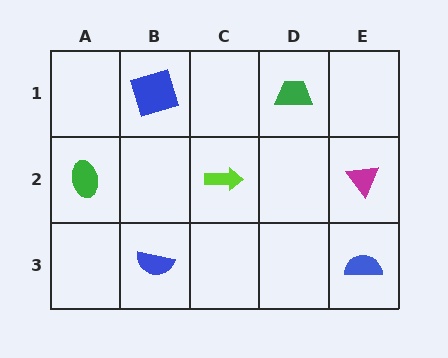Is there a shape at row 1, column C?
No, that cell is empty.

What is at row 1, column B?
A blue square.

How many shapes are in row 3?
2 shapes.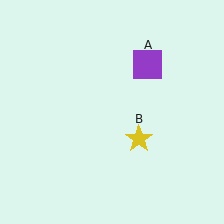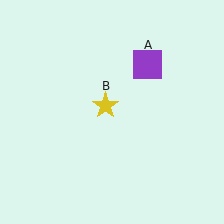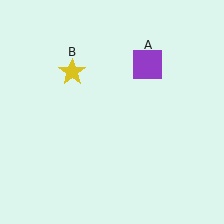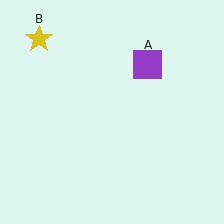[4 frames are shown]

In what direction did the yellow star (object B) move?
The yellow star (object B) moved up and to the left.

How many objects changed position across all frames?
1 object changed position: yellow star (object B).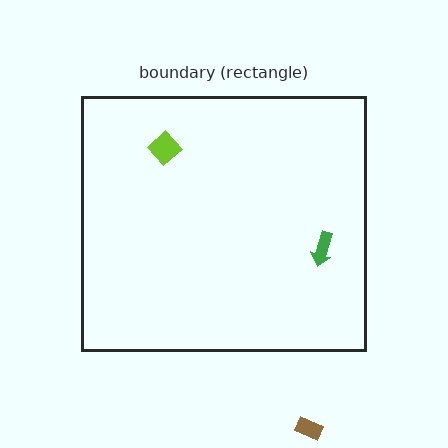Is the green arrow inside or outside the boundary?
Inside.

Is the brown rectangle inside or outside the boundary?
Outside.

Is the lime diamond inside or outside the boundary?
Inside.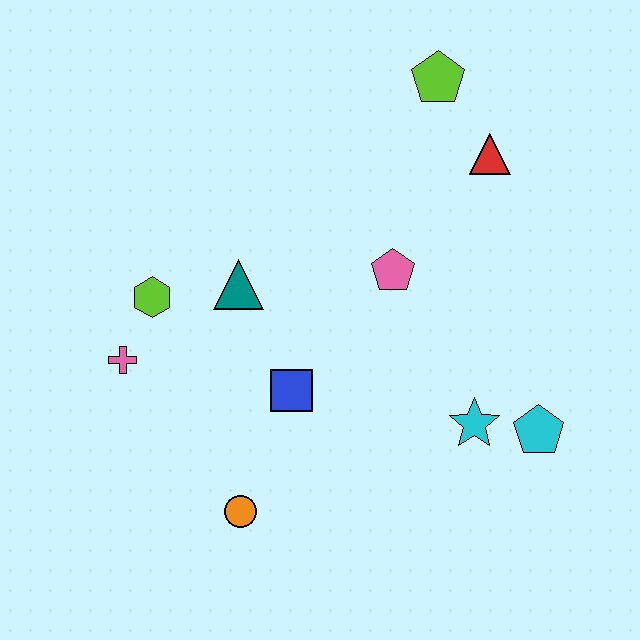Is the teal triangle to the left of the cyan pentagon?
Yes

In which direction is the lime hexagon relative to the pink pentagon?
The lime hexagon is to the left of the pink pentagon.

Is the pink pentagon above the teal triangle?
Yes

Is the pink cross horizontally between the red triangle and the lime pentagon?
No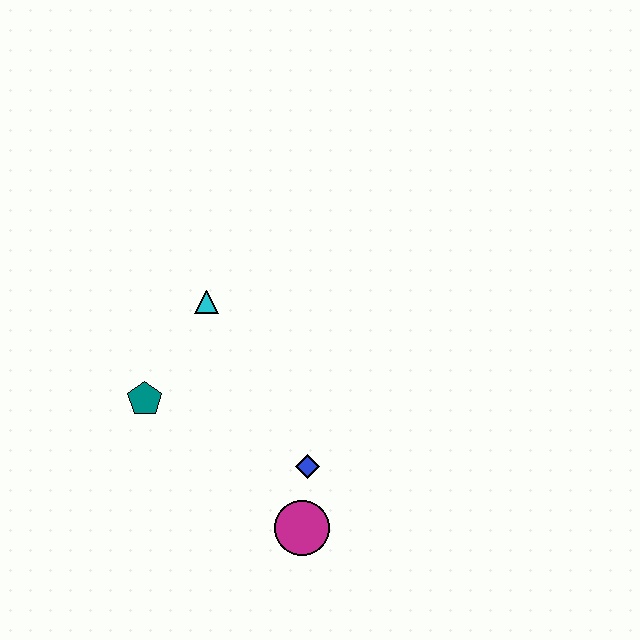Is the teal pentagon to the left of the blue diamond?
Yes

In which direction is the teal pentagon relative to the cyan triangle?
The teal pentagon is below the cyan triangle.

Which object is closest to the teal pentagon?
The cyan triangle is closest to the teal pentagon.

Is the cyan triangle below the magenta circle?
No